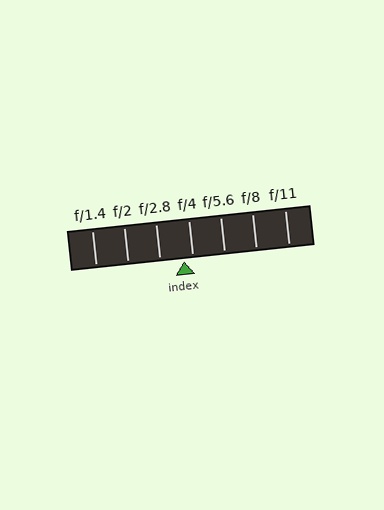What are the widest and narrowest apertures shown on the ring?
The widest aperture shown is f/1.4 and the narrowest is f/11.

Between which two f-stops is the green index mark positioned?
The index mark is between f/2.8 and f/4.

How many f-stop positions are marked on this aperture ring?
There are 7 f-stop positions marked.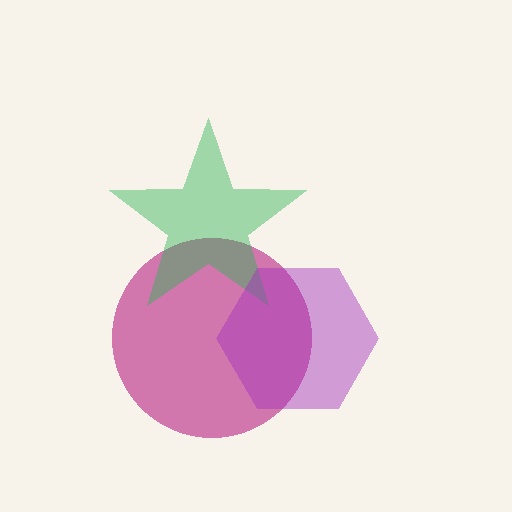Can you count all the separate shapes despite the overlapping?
Yes, there are 3 separate shapes.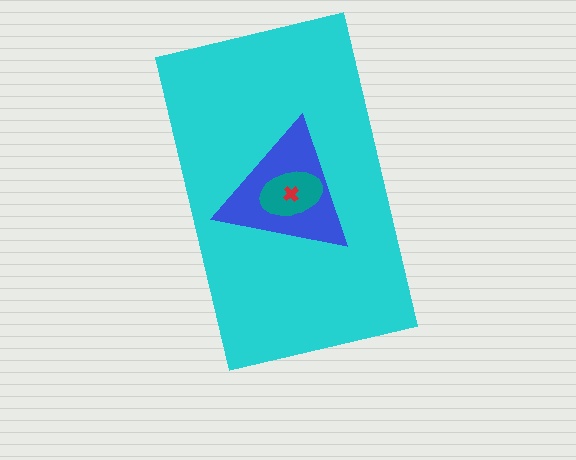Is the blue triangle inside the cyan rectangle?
Yes.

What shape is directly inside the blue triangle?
The teal ellipse.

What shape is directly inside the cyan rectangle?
The blue triangle.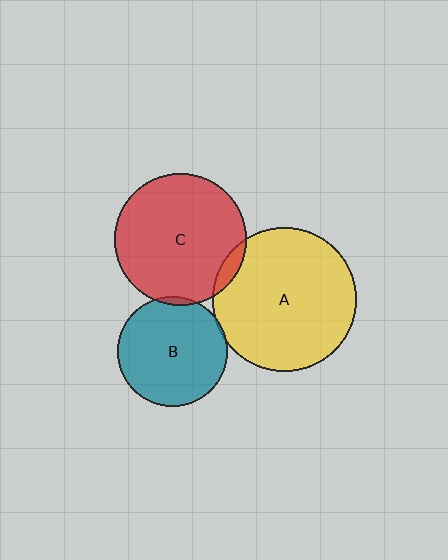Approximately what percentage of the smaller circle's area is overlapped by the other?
Approximately 5%.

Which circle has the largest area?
Circle A (yellow).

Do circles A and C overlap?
Yes.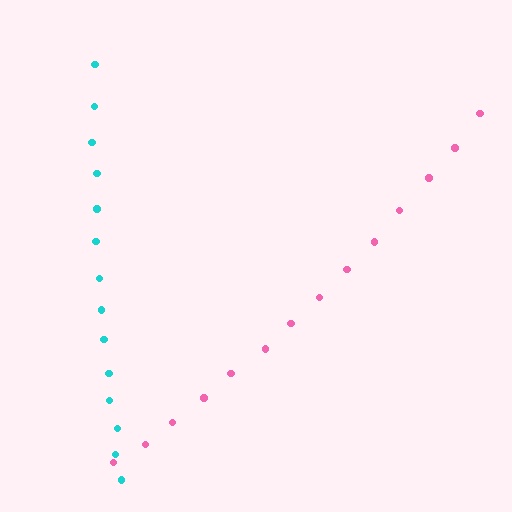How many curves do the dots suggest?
There are 2 distinct paths.